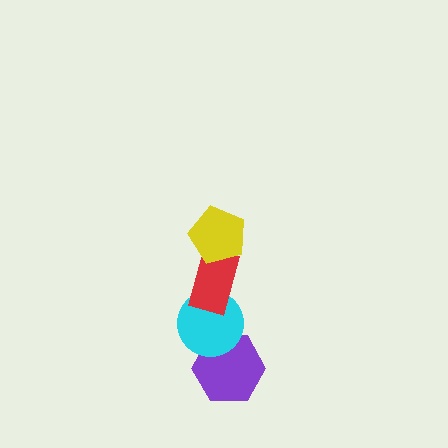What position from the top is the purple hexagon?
The purple hexagon is 4th from the top.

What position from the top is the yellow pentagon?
The yellow pentagon is 1st from the top.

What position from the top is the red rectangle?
The red rectangle is 2nd from the top.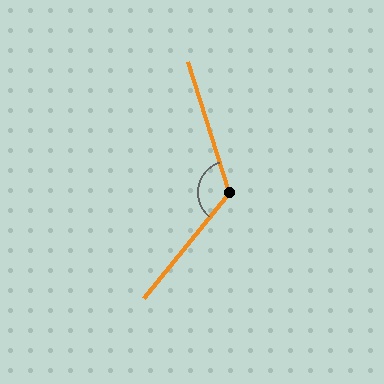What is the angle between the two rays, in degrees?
Approximately 123 degrees.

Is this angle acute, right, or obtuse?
It is obtuse.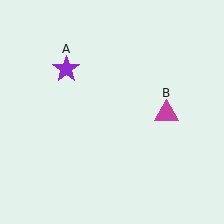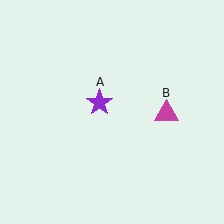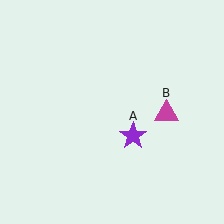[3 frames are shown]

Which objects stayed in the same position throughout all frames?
Magenta triangle (object B) remained stationary.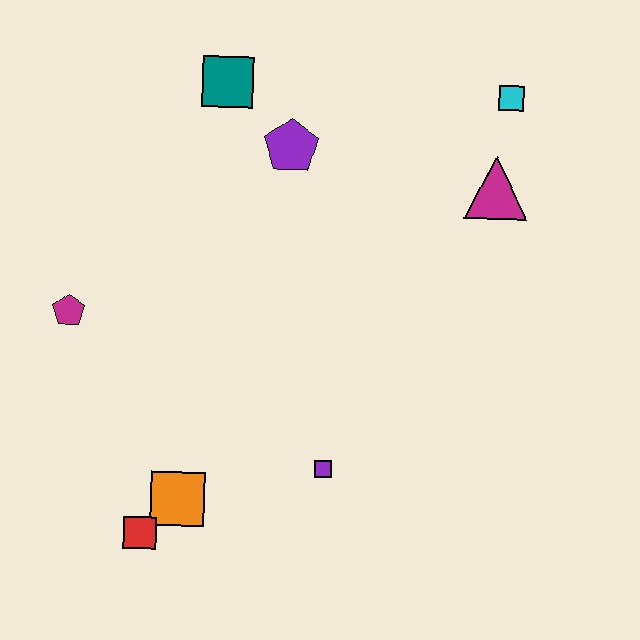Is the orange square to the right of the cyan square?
No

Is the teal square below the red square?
No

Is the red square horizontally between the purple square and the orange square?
No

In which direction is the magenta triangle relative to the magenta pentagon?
The magenta triangle is to the right of the magenta pentagon.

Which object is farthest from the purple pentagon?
The red square is farthest from the purple pentagon.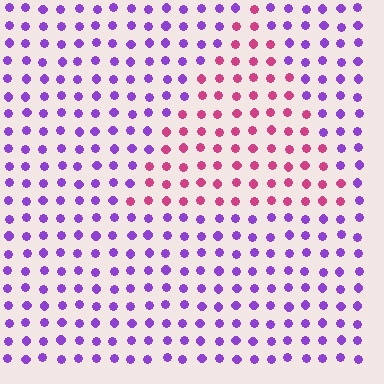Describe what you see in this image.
The image is filled with small purple elements in a uniform arrangement. A triangle-shaped region is visible where the elements are tinted to a slightly different hue, forming a subtle color boundary.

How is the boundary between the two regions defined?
The boundary is defined purely by a slight shift in hue (about 58 degrees). Spacing, size, and orientation are identical on both sides.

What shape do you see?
I see a triangle.